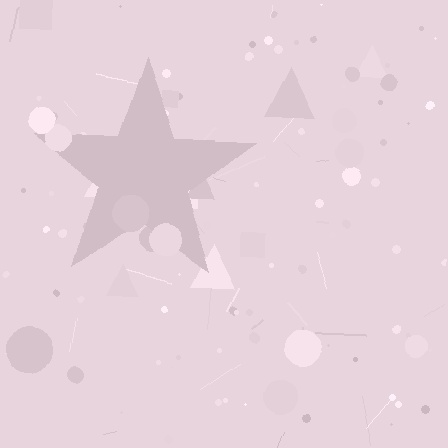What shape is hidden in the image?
A star is hidden in the image.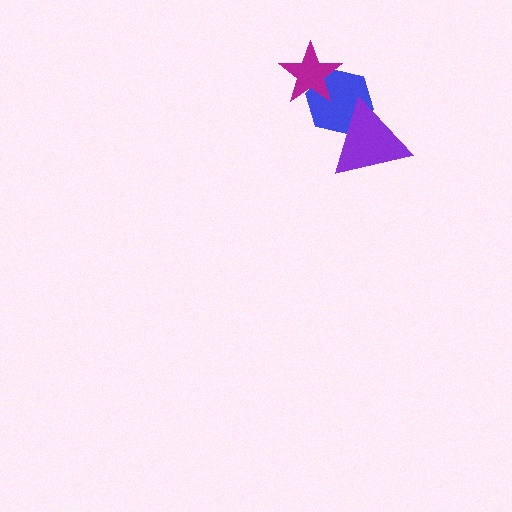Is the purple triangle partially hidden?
No, no other shape covers it.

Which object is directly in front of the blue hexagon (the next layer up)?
The magenta star is directly in front of the blue hexagon.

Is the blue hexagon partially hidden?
Yes, it is partially covered by another shape.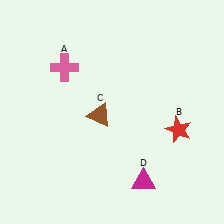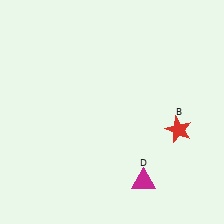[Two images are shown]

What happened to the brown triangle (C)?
The brown triangle (C) was removed in Image 2. It was in the bottom-left area of Image 1.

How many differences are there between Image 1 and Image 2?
There are 2 differences between the two images.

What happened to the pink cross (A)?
The pink cross (A) was removed in Image 2. It was in the top-left area of Image 1.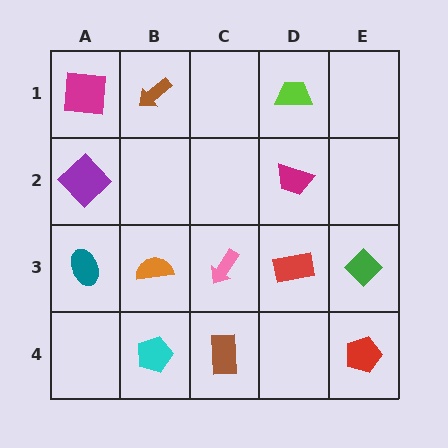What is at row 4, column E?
A red pentagon.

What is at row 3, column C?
A pink arrow.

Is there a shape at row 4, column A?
No, that cell is empty.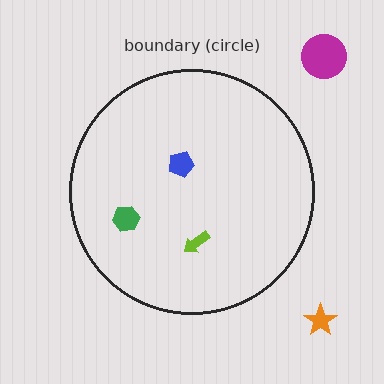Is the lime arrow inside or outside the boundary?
Inside.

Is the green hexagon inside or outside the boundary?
Inside.